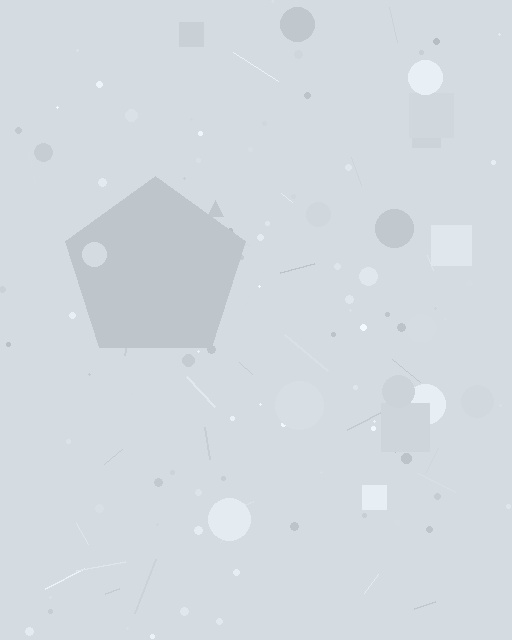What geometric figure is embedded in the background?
A pentagon is embedded in the background.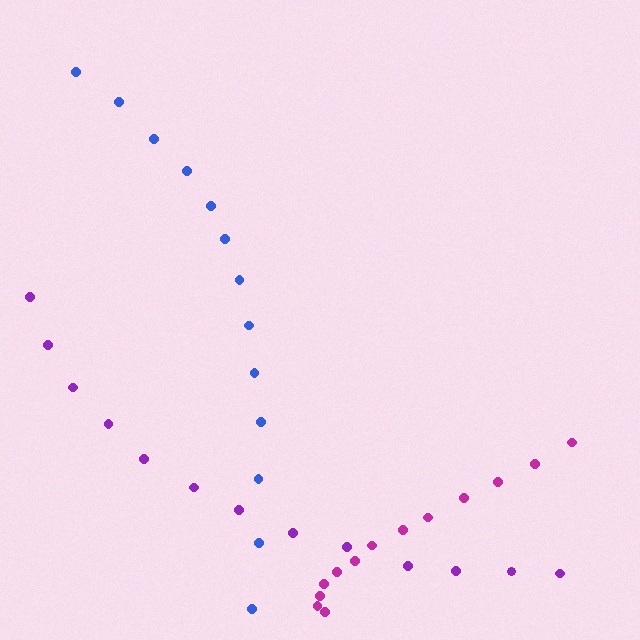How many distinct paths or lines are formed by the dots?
There are 3 distinct paths.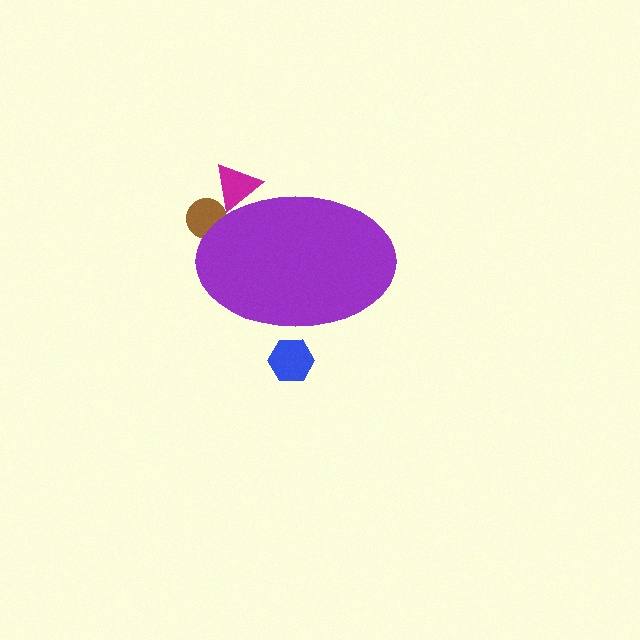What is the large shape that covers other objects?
A purple ellipse.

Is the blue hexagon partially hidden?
Yes, the blue hexagon is partially hidden behind the purple ellipse.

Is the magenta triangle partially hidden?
Yes, the magenta triangle is partially hidden behind the purple ellipse.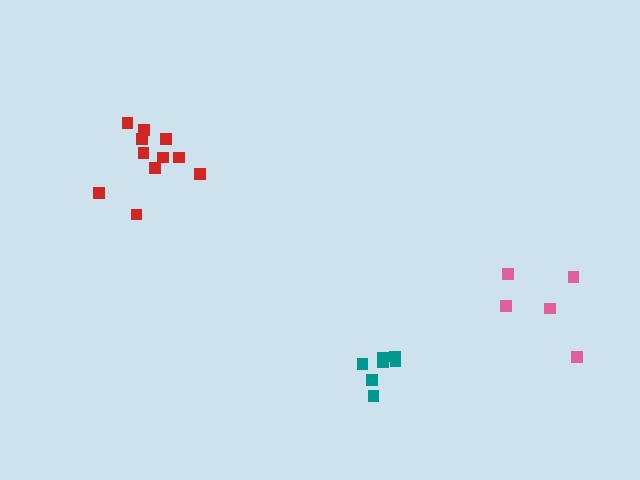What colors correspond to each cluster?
The clusters are colored: teal, red, pink.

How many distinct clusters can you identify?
There are 3 distinct clusters.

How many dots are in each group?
Group 1: 7 dots, Group 2: 11 dots, Group 3: 5 dots (23 total).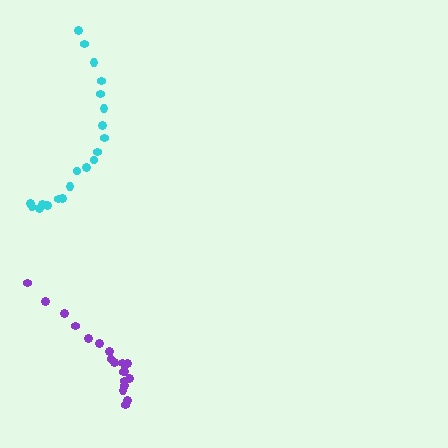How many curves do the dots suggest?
There are 2 distinct paths.